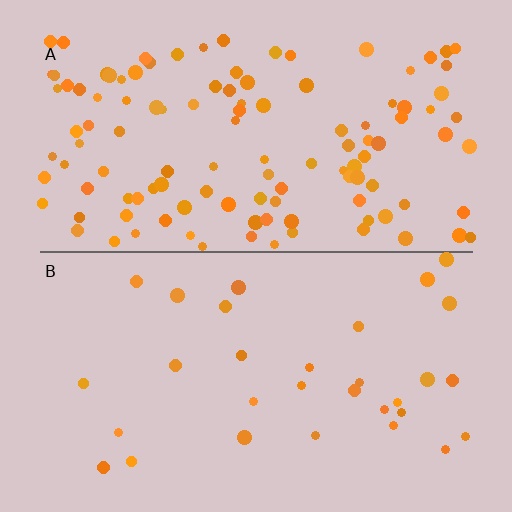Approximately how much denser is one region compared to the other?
Approximately 3.8× — region A over region B.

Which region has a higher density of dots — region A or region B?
A (the top).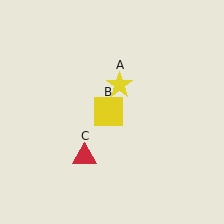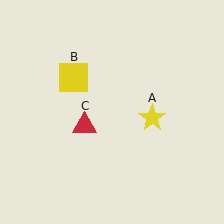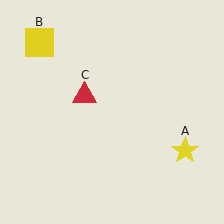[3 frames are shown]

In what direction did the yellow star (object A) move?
The yellow star (object A) moved down and to the right.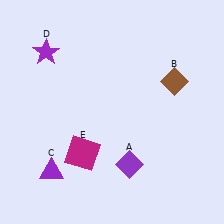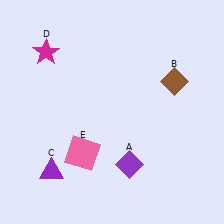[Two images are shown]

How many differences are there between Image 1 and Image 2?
There are 2 differences between the two images.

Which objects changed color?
D changed from purple to magenta. E changed from magenta to pink.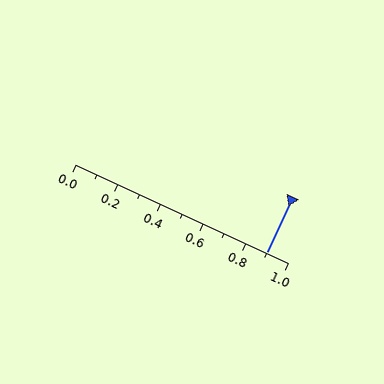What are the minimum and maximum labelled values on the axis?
The axis runs from 0.0 to 1.0.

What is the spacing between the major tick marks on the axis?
The major ticks are spaced 0.2 apart.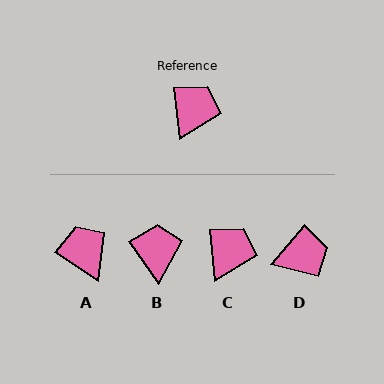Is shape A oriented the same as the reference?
No, it is off by about 50 degrees.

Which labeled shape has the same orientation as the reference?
C.